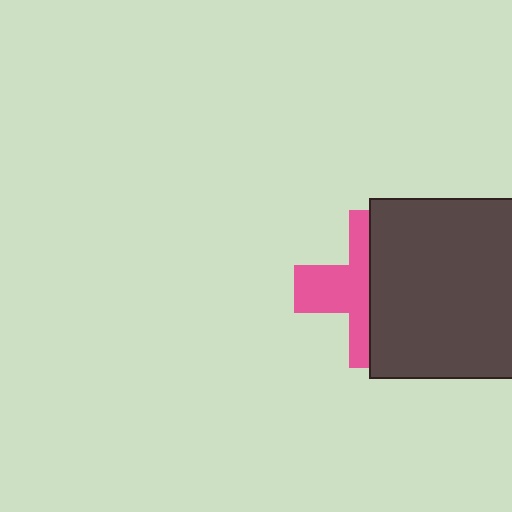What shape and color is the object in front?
The object in front is a dark gray square.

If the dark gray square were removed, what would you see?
You would see the complete pink cross.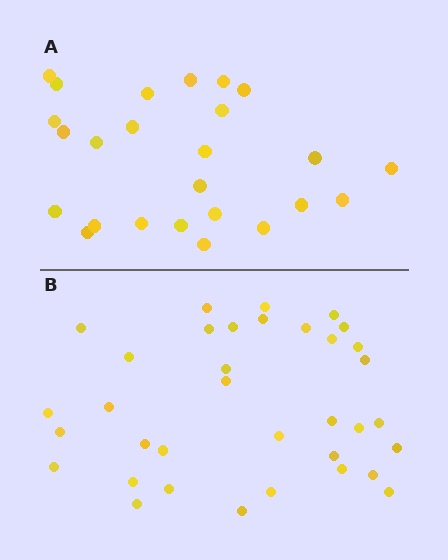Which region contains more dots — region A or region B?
Region B (the bottom region) has more dots.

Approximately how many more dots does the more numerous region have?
Region B has roughly 10 or so more dots than region A.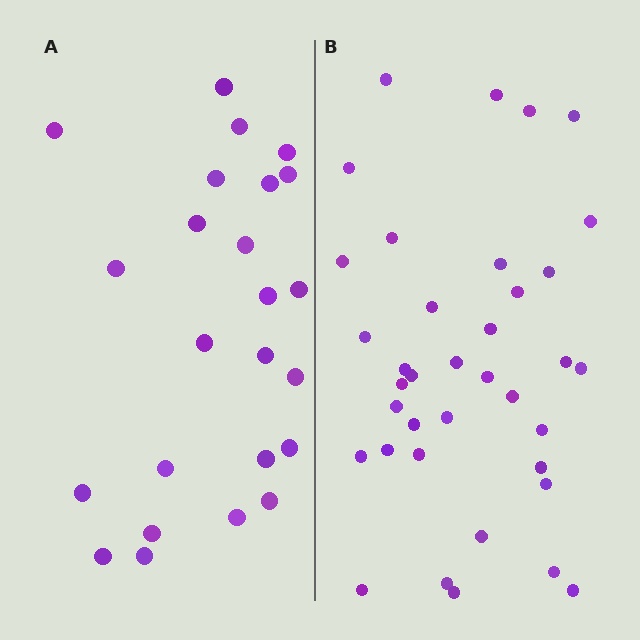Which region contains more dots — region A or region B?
Region B (the right region) has more dots.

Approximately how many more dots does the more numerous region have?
Region B has approximately 15 more dots than region A.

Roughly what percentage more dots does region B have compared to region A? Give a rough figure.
About 55% more.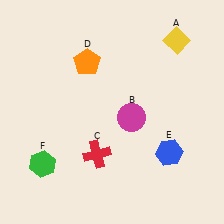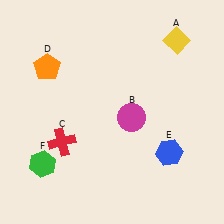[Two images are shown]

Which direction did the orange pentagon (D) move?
The orange pentagon (D) moved left.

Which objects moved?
The objects that moved are: the red cross (C), the orange pentagon (D).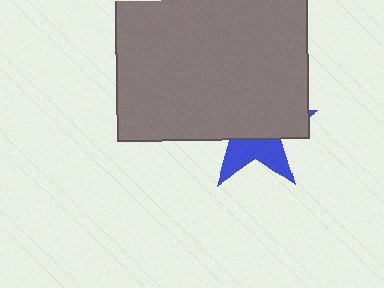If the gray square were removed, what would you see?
You would see the complete blue star.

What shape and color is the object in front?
The object in front is a gray square.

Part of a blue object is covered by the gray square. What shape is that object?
It is a star.